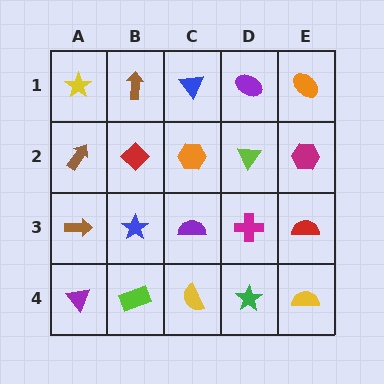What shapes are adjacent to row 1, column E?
A magenta hexagon (row 2, column E), a purple ellipse (row 1, column D).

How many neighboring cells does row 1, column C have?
3.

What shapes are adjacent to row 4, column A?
A brown arrow (row 3, column A), a lime rectangle (row 4, column B).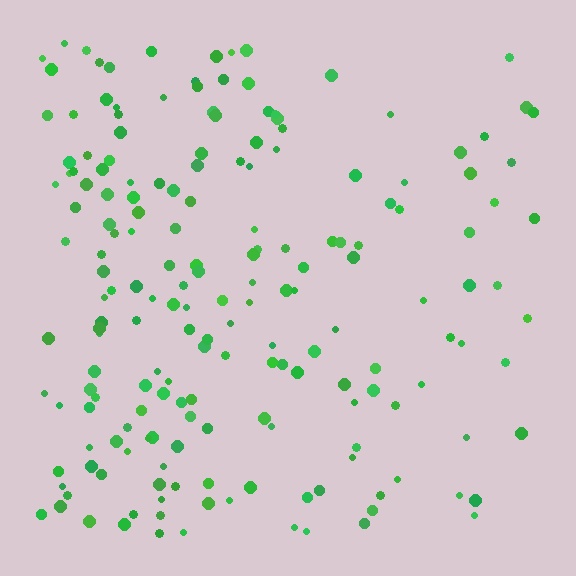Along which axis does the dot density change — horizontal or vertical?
Horizontal.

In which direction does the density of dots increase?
From right to left, with the left side densest.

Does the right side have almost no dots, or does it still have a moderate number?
Still a moderate number, just noticeably fewer than the left.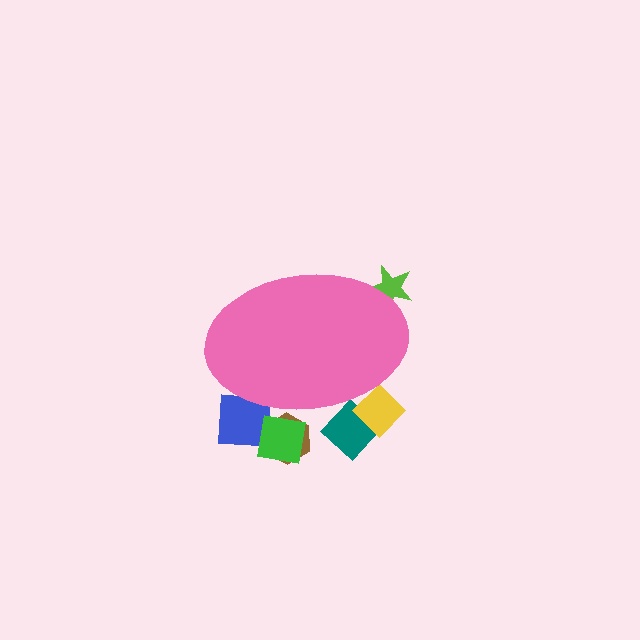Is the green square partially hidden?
Yes, the green square is partially hidden behind the pink ellipse.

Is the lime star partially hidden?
Yes, the lime star is partially hidden behind the pink ellipse.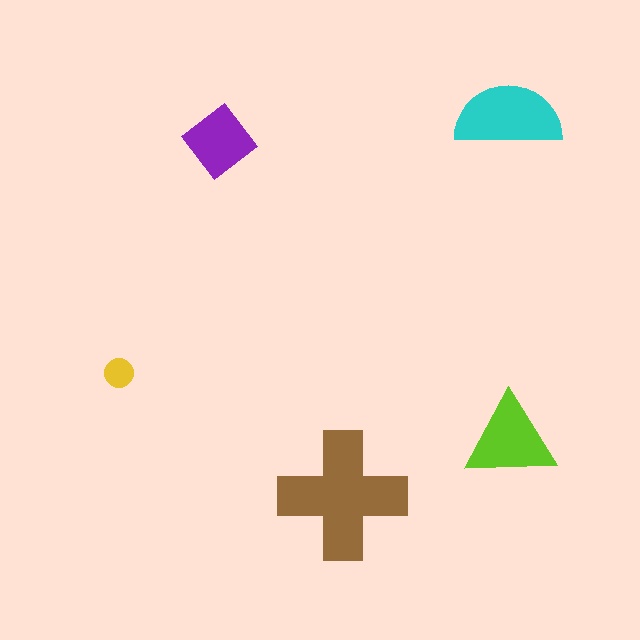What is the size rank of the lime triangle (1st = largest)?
3rd.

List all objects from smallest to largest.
The yellow circle, the purple diamond, the lime triangle, the cyan semicircle, the brown cross.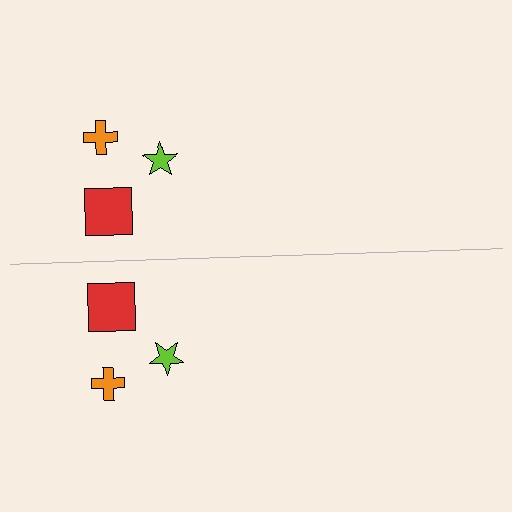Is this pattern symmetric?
Yes, this pattern has bilateral (reflection) symmetry.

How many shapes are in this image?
There are 6 shapes in this image.